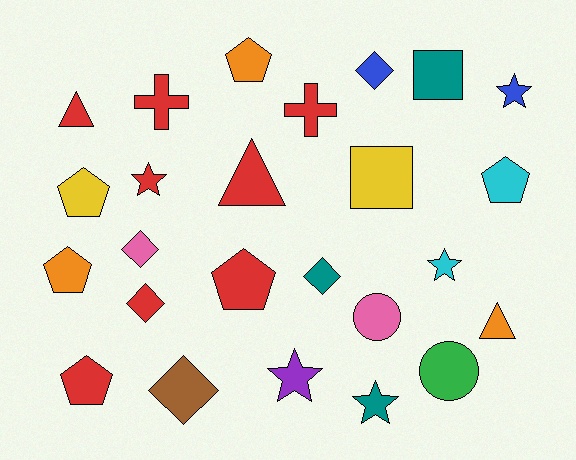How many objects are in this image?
There are 25 objects.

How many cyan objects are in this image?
There are 2 cyan objects.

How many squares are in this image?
There are 2 squares.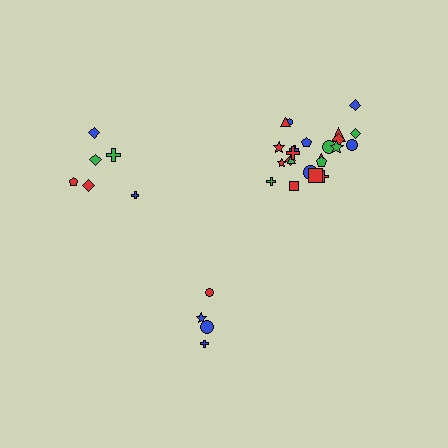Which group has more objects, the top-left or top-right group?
The top-right group.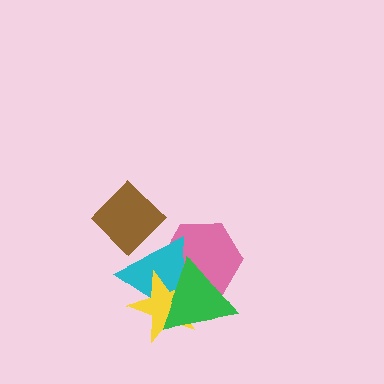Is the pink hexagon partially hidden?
Yes, it is partially covered by another shape.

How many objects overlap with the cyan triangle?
4 objects overlap with the cyan triangle.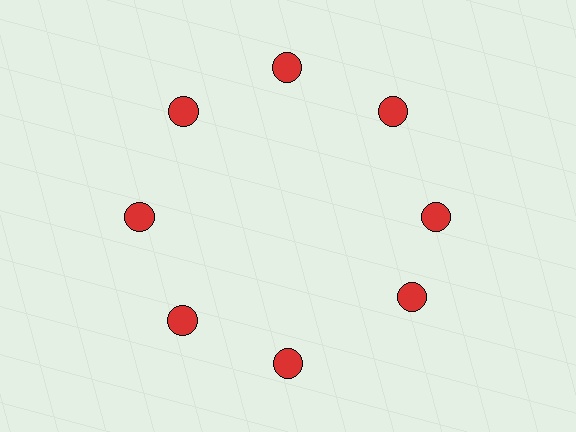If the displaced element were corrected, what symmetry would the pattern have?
It would have 8-fold rotational symmetry — the pattern would map onto itself every 45 degrees.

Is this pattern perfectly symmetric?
No. The 8 red circles are arranged in a ring, but one element near the 4 o'clock position is rotated out of alignment along the ring, breaking the 8-fold rotational symmetry.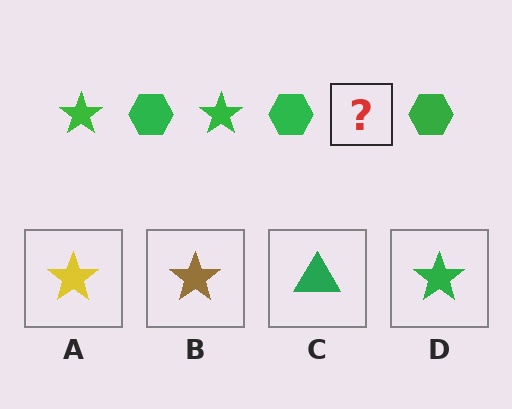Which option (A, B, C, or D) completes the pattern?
D.